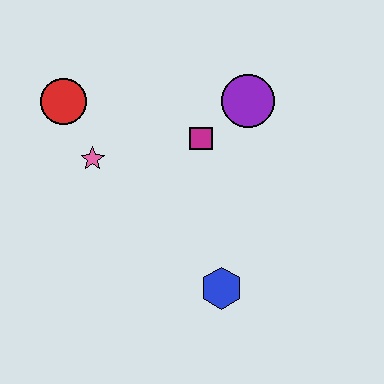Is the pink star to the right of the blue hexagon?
No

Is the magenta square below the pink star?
No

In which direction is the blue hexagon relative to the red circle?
The blue hexagon is below the red circle.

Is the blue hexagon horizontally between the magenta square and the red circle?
No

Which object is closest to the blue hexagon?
The magenta square is closest to the blue hexagon.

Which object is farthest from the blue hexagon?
The red circle is farthest from the blue hexagon.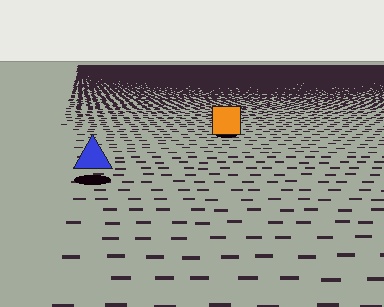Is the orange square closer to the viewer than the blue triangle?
No. The blue triangle is closer — you can tell from the texture gradient: the ground texture is coarser near it.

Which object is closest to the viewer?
The blue triangle is closest. The texture marks near it are larger and more spread out.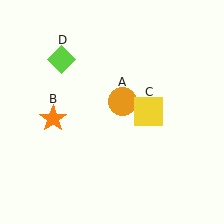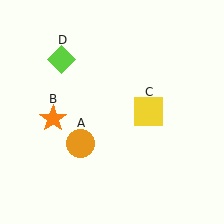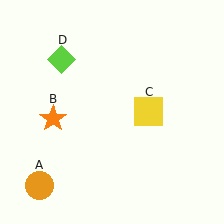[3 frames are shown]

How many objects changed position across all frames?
1 object changed position: orange circle (object A).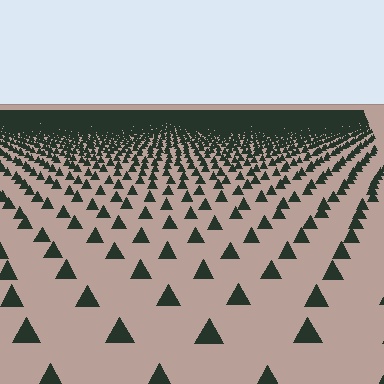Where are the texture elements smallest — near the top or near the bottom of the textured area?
Near the top.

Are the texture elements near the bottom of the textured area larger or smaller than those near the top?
Larger. Near the bottom, elements are closer to the viewer and appear at a bigger on-screen size.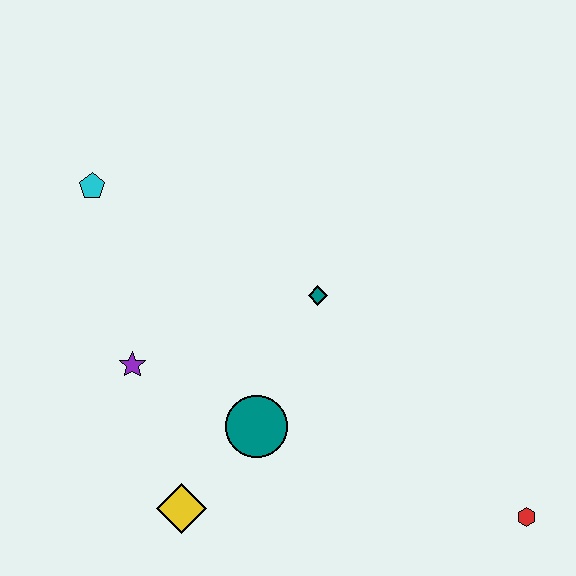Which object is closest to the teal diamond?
The teal circle is closest to the teal diamond.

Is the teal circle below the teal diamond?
Yes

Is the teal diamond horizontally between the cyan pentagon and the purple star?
No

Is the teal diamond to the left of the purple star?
No